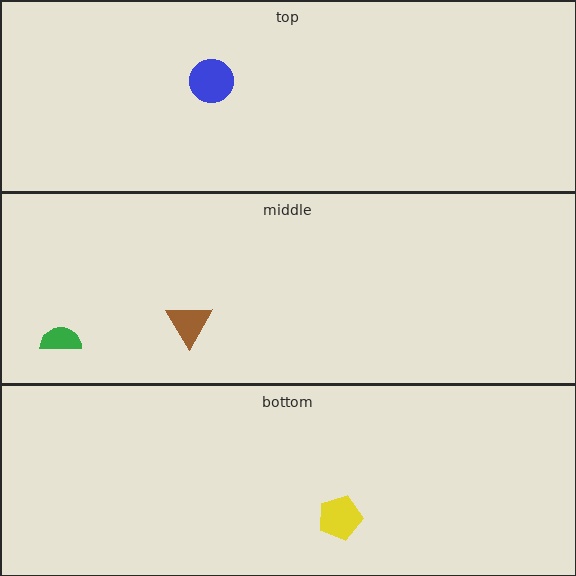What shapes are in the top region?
The blue circle.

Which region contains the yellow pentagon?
The bottom region.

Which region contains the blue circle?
The top region.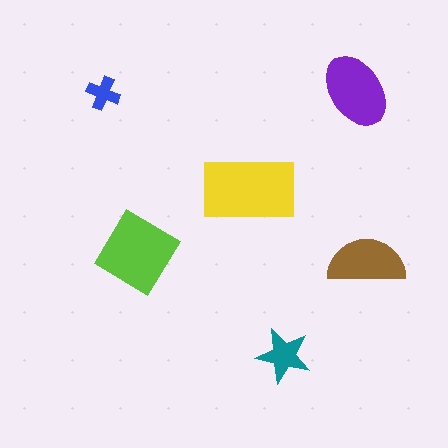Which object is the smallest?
The blue cross.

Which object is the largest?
The yellow rectangle.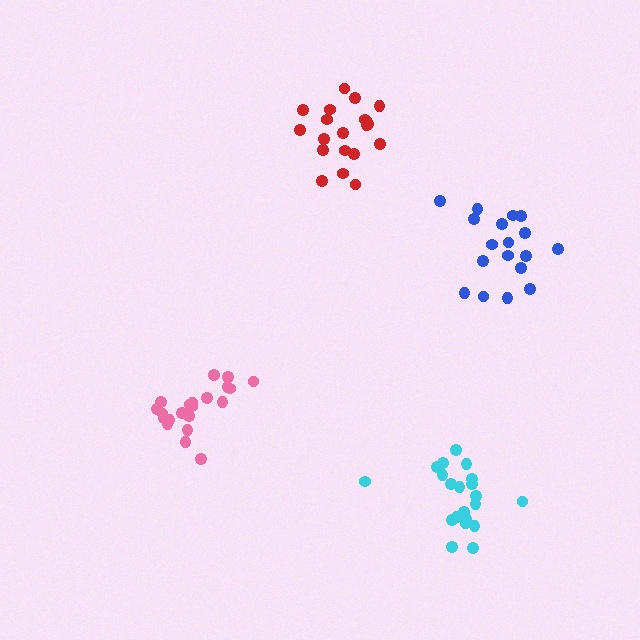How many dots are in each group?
Group 1: 21 dots, Group 2: 21 dots, Group 3: 20 dots, Group 4: 18 dots (80 total).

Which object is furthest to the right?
The blue cluster is rightmost.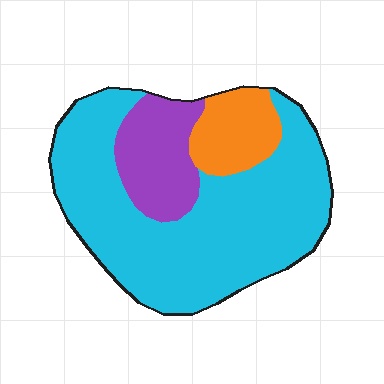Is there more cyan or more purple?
Cyan.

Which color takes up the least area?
Orange, at roughly 15%.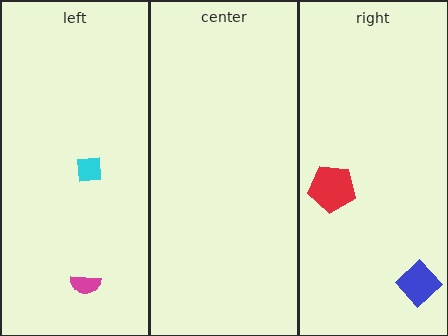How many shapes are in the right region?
2.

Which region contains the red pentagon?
The right region.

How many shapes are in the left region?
2.